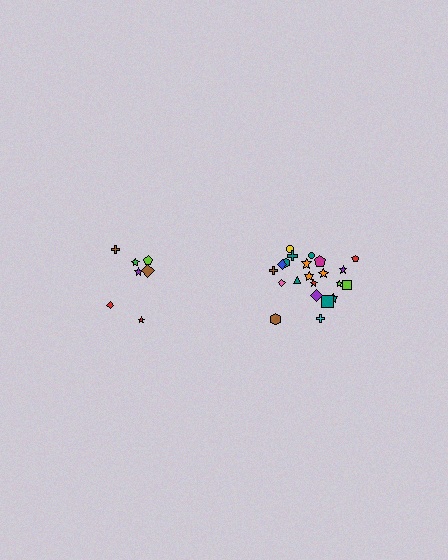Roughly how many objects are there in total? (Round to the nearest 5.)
Roughly 30 objects in total.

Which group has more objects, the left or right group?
The right group.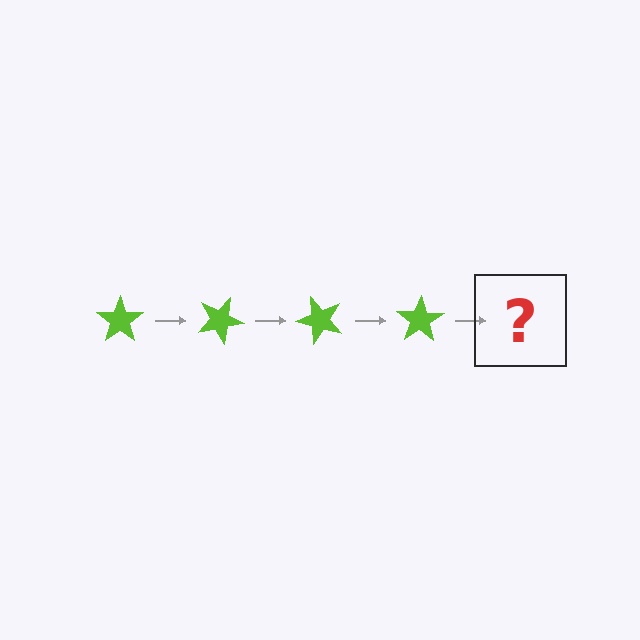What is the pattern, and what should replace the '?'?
The pattern is that the star rotates 25 degrees each step. The '?' should be a lime star rotated 100 degrees.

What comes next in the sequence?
The next element should be a lime star rotated 100 degrees.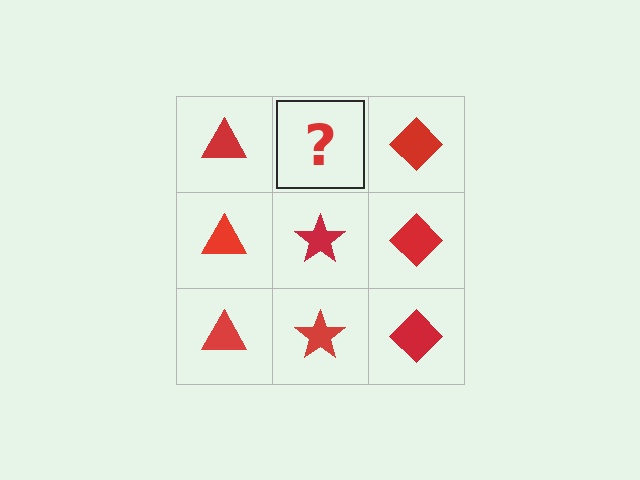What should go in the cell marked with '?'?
The missing cell should contain a red star.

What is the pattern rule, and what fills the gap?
The rule is that each column has a consistent shape. The gap should be filled with a red star.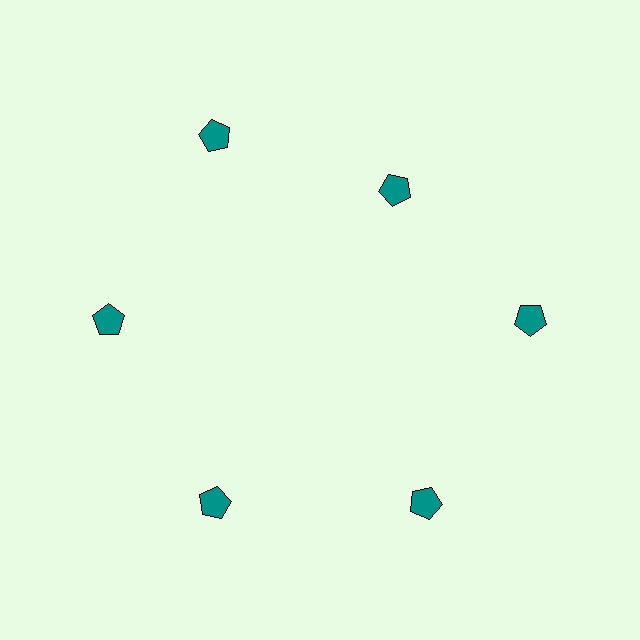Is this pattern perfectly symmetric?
No. The 6 teal pentagons are arranged in a ring, but one element near the 1 o'clock position is pulled inward toward the center, breaking the 6-fold rotational symmetry.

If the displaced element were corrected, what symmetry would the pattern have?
It would have 6-fold rotational symmetry — the pattern would map onto itself every 60 degrees.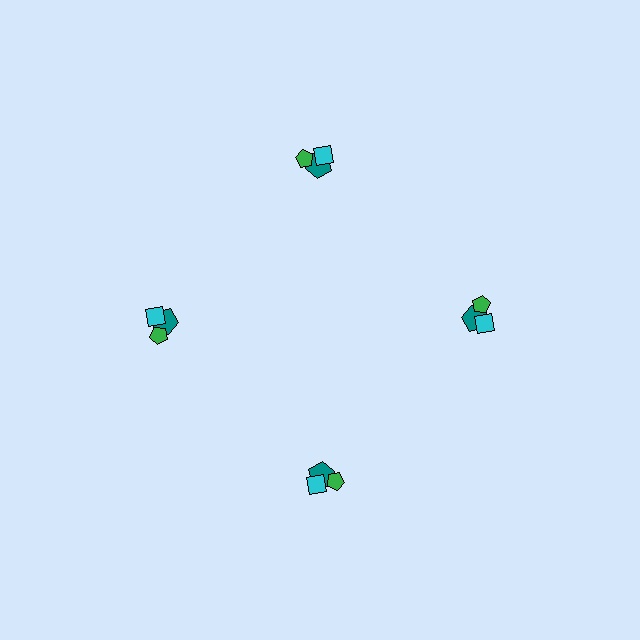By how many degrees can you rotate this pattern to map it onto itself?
The pattern maps onto itself every 90 degrees of rotation.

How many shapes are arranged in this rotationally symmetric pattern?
There are 12 shapes, arranged in 4 groups of 3.